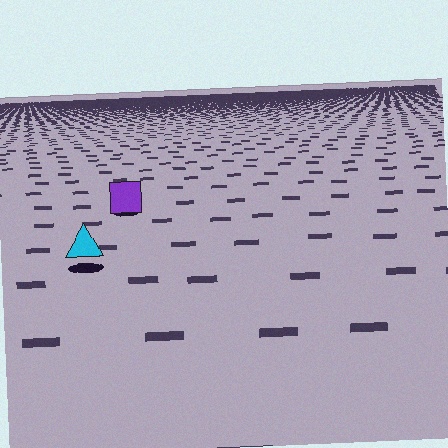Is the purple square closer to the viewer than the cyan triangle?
No. The cyan triangle is closer — you can tell from the texture gradient: the ground texture is coarser near it.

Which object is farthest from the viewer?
The purple square is farthest from the viewer. It appears smaller and the ground texture around it is denser.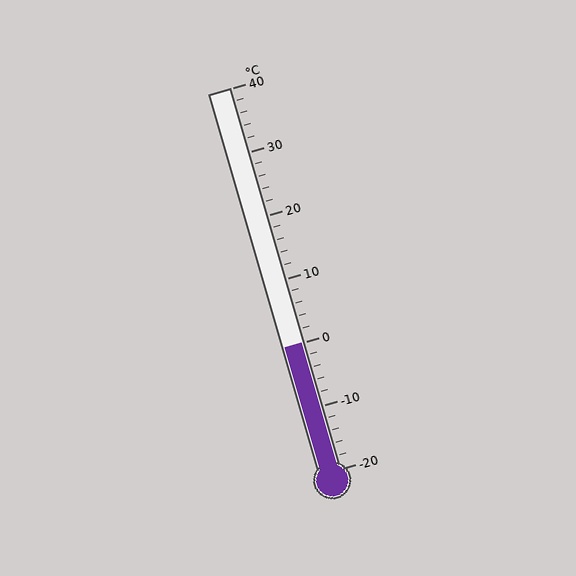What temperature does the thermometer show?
The thermometer shows approximately 0°C.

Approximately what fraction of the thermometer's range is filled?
The thermometer is filled to approximately 35% of its range.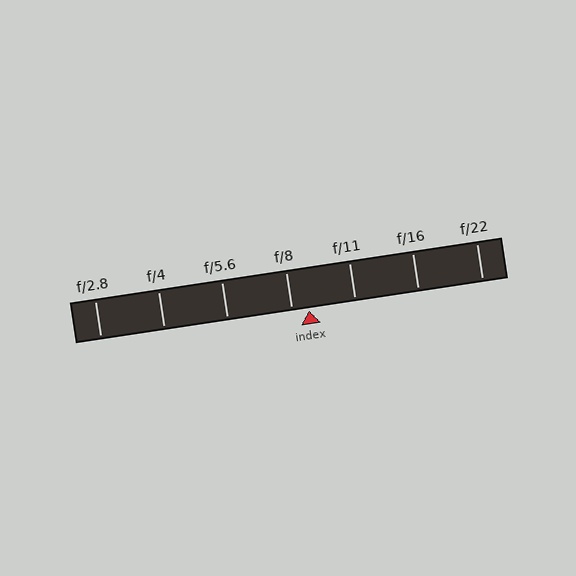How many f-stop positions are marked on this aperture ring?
There are 7 f-stop positions marked.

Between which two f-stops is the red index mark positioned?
The index mark is between f/8 and f/11.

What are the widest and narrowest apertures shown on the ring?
The widest aperture shown is f/2.8 and the narrowest is f/22.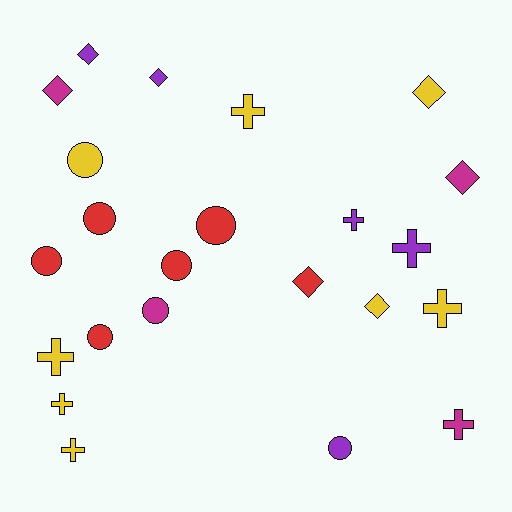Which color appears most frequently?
Yellow, with 8 objects.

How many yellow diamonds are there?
There are 2 yellow diamonds.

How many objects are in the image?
There are 23 objects.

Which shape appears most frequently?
Cross, with 8 objects.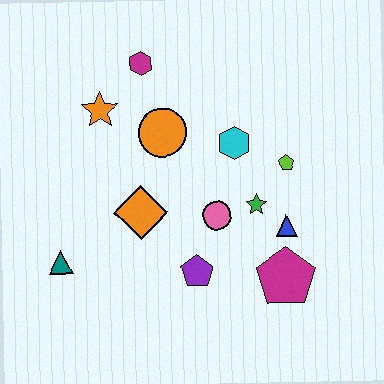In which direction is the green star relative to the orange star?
The green star is to the right of the orange star.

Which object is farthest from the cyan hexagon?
The teal triangle is farthest from the cyan hexagon.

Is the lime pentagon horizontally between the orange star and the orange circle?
No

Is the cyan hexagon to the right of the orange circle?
Yes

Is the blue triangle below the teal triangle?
No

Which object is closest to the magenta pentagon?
The blue triangle is closest to the magenta pentagon.